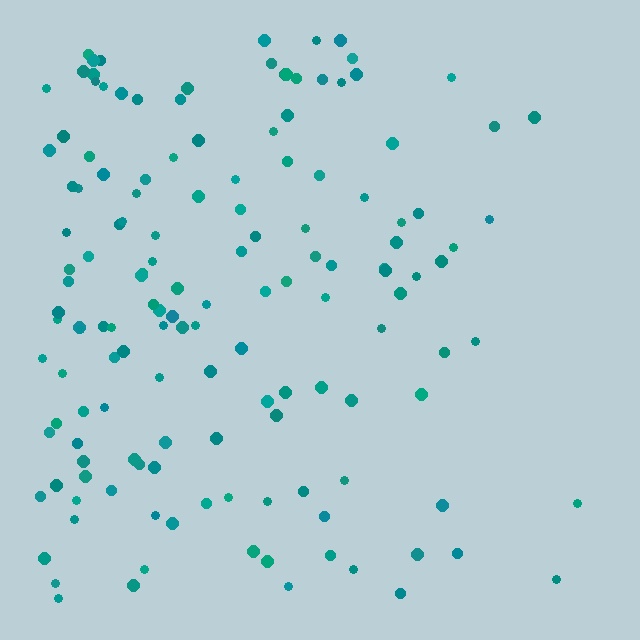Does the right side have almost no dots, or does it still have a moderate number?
Still a moderate number, just noticeably fewer than the left.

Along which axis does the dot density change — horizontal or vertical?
Horizontal.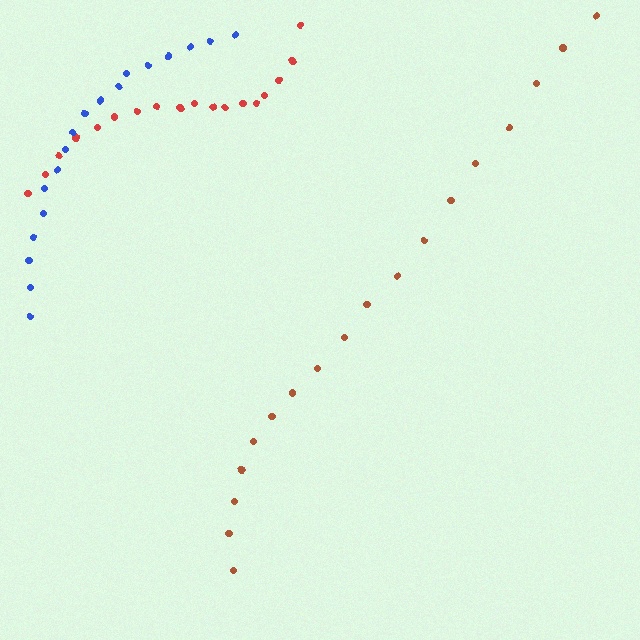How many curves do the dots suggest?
There are 3 distinct paths.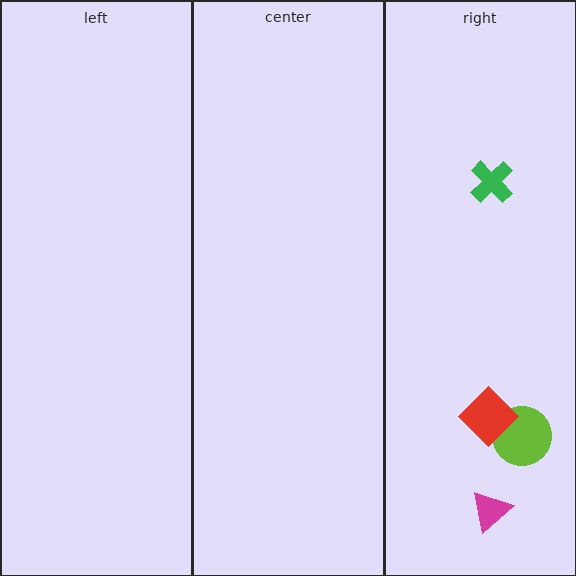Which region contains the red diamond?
The right region.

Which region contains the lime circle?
The right region.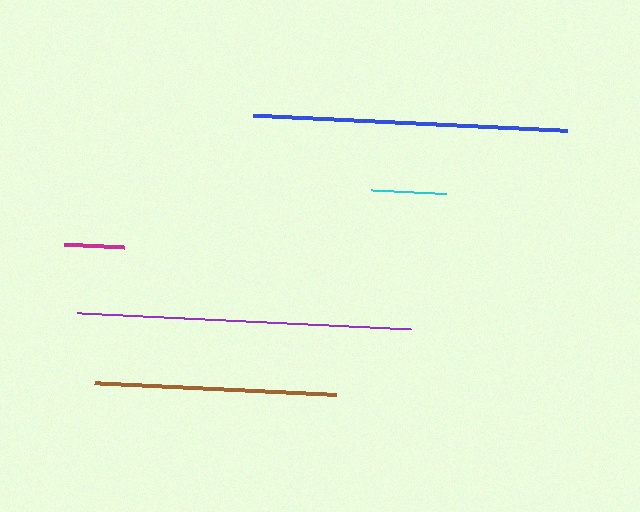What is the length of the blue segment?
The blue segment is approximately 315 pixels long.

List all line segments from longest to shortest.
From longest to shortest: purple, blue, brown, cyan, magenta.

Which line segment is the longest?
The purple line is the longest at approximately 334 pixels.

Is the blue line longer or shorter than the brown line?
The blue line is longer than the brown line.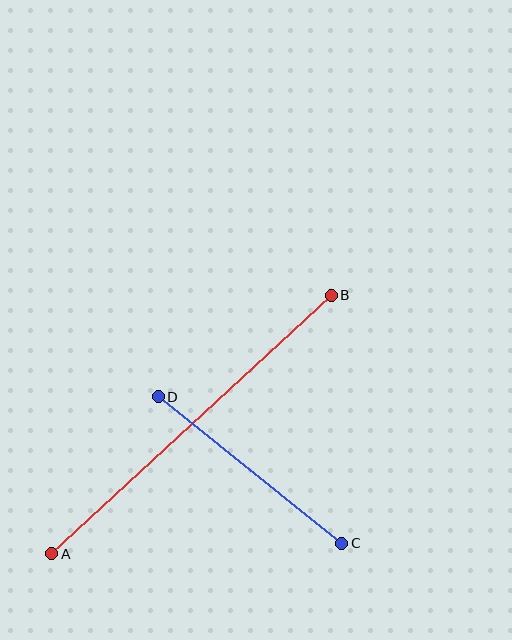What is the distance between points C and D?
The distance is approximately 234 pixels.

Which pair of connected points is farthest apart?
Points A and B are farthest apart.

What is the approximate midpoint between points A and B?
The midpoint is at approximately (191, 425) pixels.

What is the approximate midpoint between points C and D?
The midpoint is at approximately (250, 470) pixels.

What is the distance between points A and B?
The distance is approximately 381 pixels.